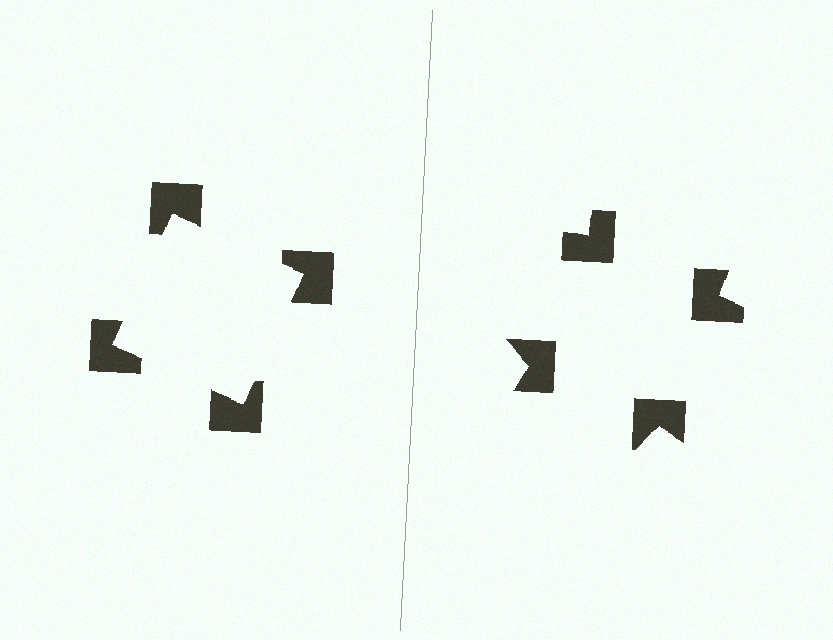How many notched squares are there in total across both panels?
8 — 4 on each side.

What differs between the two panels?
The notched squares are positioned identically on both sides; only the wedge orientations differ. On the left they align to a square; on the right they are misaligned.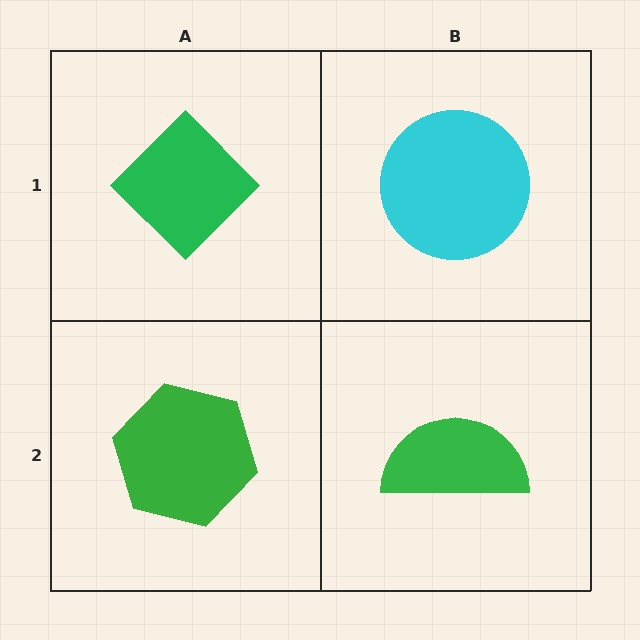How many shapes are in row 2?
2 shapes.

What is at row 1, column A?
A green diamond.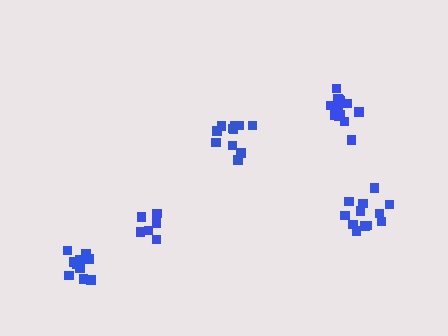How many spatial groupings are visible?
There are 5 spatial groupings.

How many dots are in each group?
Group 1: 11 dots, Group 2: 13 dots, Group 3: 7 dots, Group 4: 10 dots, Group 5: 12 dots (53 total).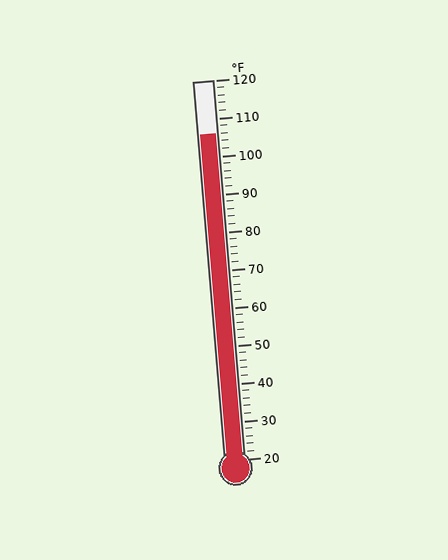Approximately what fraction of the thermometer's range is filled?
The thermometer is filled to approximately 85% of its range.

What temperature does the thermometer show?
The thermometer shows approximately 106°F.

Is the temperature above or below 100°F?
The temperature is above 100°F.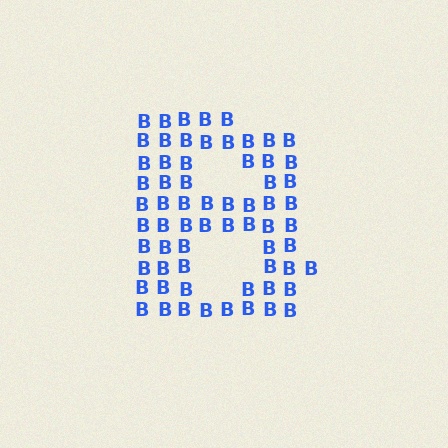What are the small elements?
The small elements are letter B's.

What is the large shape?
The large shape is the letter B.